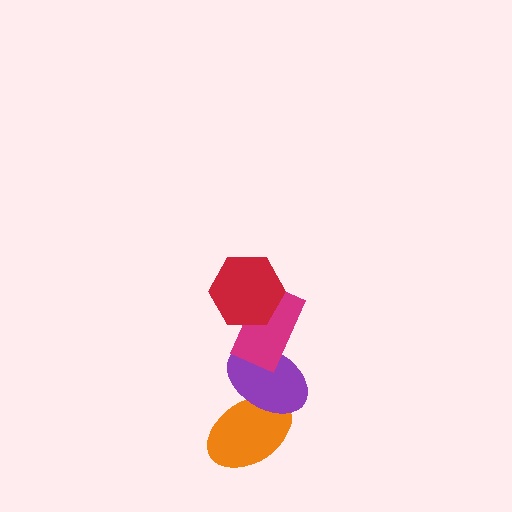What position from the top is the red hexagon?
The red hexagon is 1st from the top.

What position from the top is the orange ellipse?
The orange ellipse is 4th from the top.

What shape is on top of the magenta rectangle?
The red hexagon is on top of the magenta rectangle.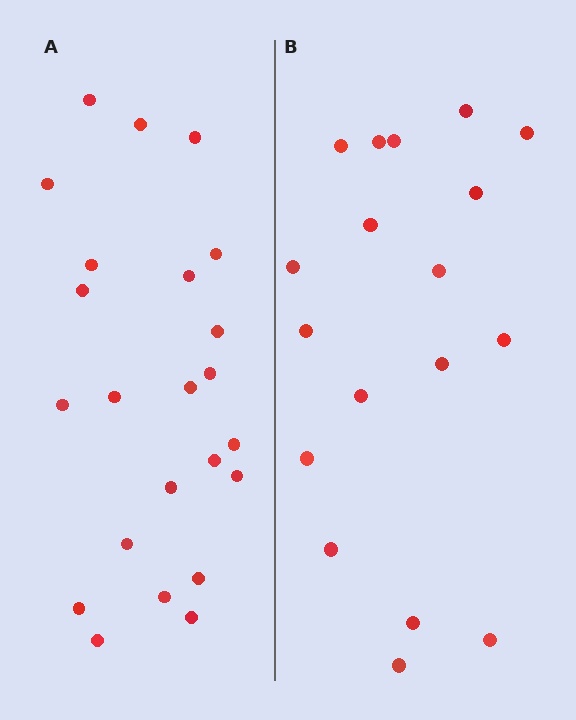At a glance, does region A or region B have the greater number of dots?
Region A (the left region) has more dots.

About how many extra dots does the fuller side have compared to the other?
Region A has about 5 more dots than region B.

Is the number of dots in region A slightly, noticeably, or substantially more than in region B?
Region A has noticeably more, but not dramatically so. The ratio is roughly 1.3 to 1.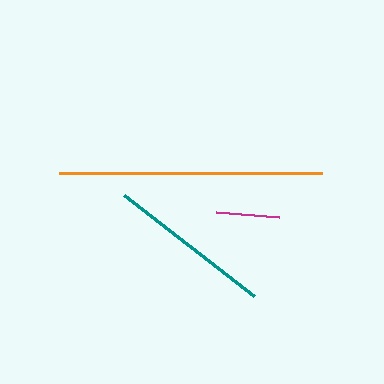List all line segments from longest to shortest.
From longest to shortest: orange, teal, magenta.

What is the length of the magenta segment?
The magenta segment is approximately 63 pixels long.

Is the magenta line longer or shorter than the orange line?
The orange line is longer than the magenta line.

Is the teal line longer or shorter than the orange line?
The orange line is longer than the teal line.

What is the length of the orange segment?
The orange segment is approximately 263 pixels long.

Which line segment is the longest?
The orange line is the longest at approximately 263 pixels.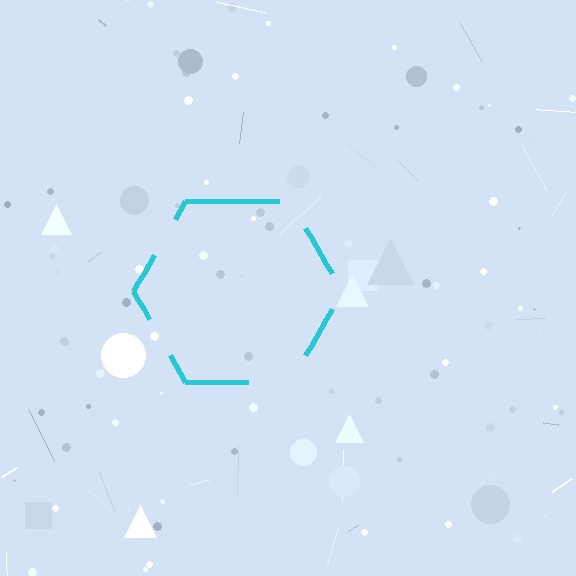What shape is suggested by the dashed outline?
The dashed outline suggests a hexagon.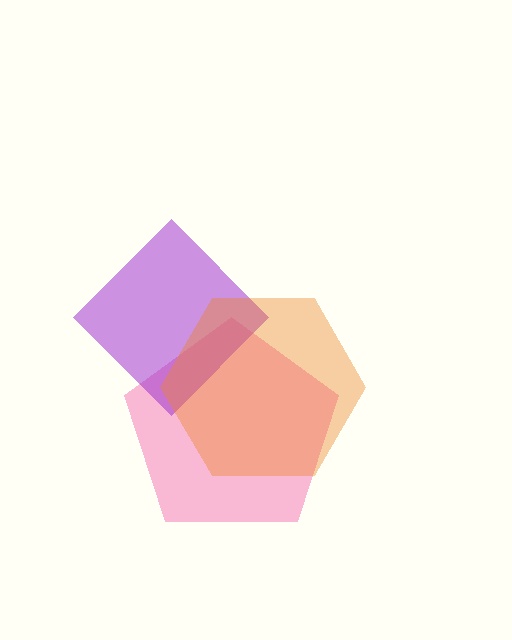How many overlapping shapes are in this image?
There are 3 overlapping shapes in the image.